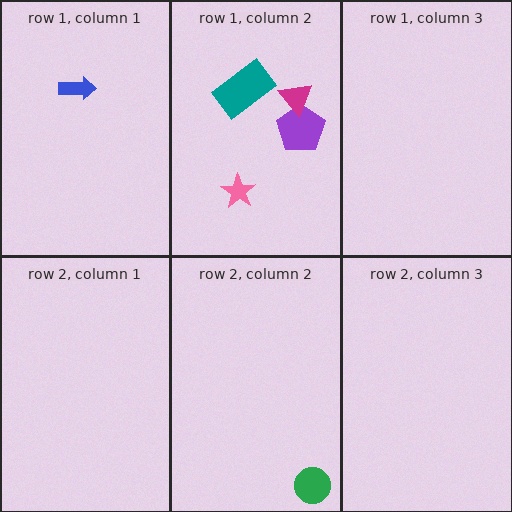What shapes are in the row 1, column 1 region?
The blue arrow.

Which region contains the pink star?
The row 1, column 2 region.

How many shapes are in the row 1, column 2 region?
4.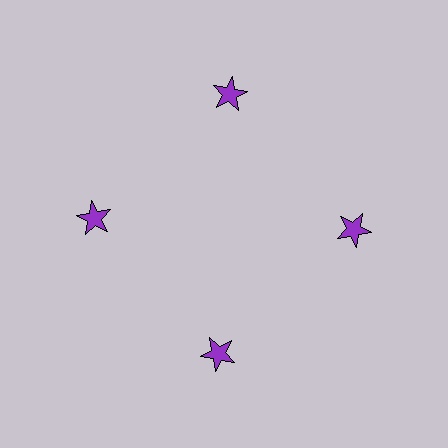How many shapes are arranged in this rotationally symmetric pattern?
There are 4 shapes, arranged in 4 groups of 1.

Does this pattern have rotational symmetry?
Yes, this pattern has 4-fold rotational symmetry. It looks the same after rotating 90 degrees around the center.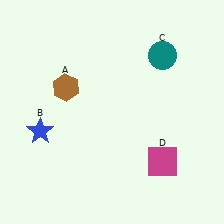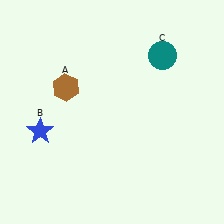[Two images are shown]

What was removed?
The magenta square (D) was removed in Image 2.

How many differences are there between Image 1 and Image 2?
There is 1 difference between the two images.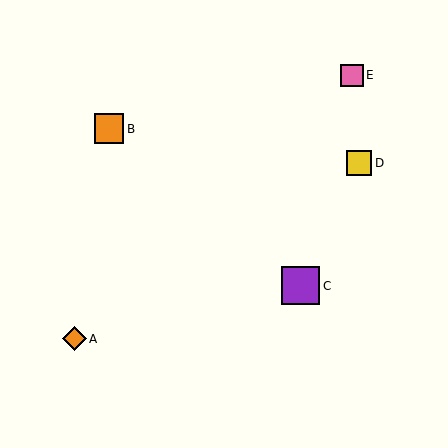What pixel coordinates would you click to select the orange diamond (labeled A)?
Click at (74, 339) to select the orange diamond A.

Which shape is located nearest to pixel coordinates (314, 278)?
The purple square (labeled C) at (301, 286) is nearest to that location.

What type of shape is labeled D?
Shape D is a yellow square.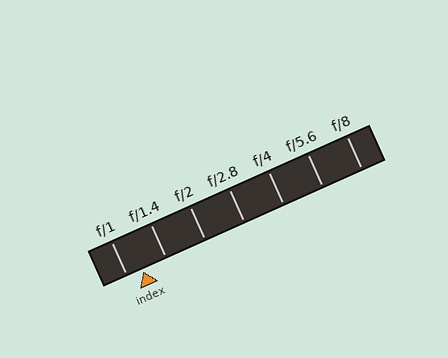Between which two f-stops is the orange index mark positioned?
The index mark is between f/1 and f/1.4.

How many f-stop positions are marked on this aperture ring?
There are 7 f-stop positions marked.